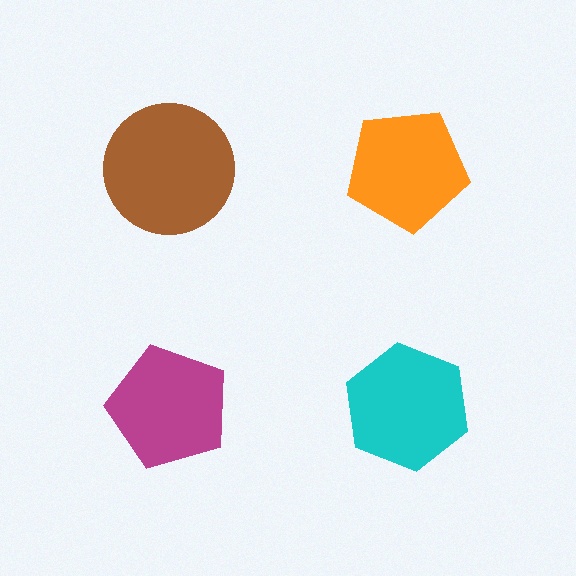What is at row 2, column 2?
A cyan hexagon.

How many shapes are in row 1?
2 shapes.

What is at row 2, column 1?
A magenta pentagon.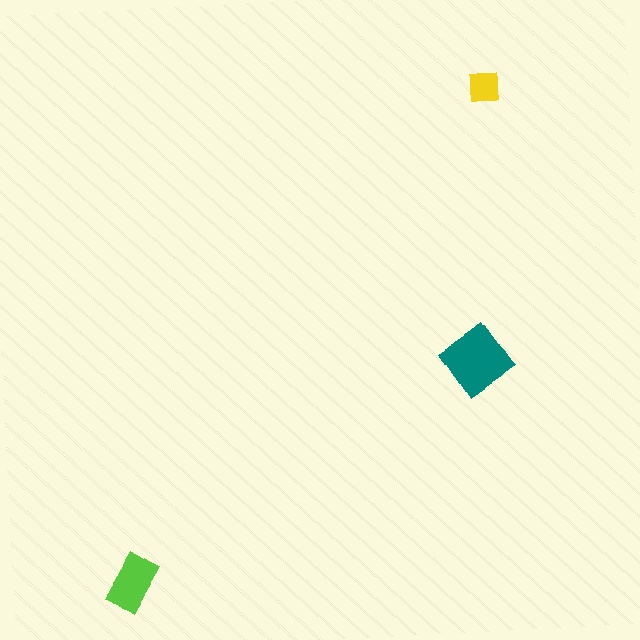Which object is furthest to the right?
The yellow square is rightmost.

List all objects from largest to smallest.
The teal diamond, the lime rectangle, the yellow square.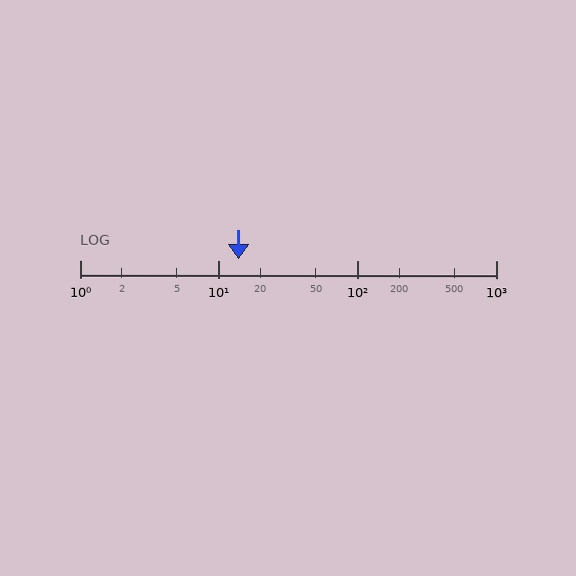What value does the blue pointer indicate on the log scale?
The pointer indicates approximately 14.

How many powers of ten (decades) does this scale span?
The scale spans 3 decades, from 1 to 1000.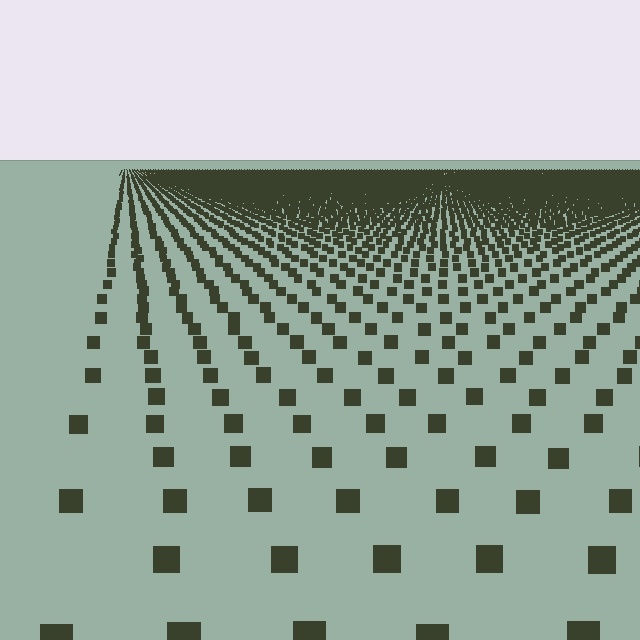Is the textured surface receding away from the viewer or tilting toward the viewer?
The surface is receding away from the viewer. Texture elements get smaller and denser toward the top.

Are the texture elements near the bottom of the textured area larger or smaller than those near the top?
Larger. Near the bottom, elements are closer to the viewer and appear at a bigger on-screen size.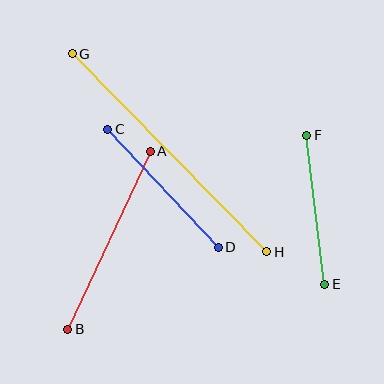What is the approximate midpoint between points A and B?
The midpoint is at approximately (109, 240) pixels.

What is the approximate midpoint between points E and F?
The midpoint is at approximately (316, 210) pixels.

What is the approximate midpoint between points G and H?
The midpoint is at approximately (169, 153) pixels.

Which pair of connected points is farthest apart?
Points G and H are farthest apart.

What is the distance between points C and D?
The distance is approximately 161 pixels.